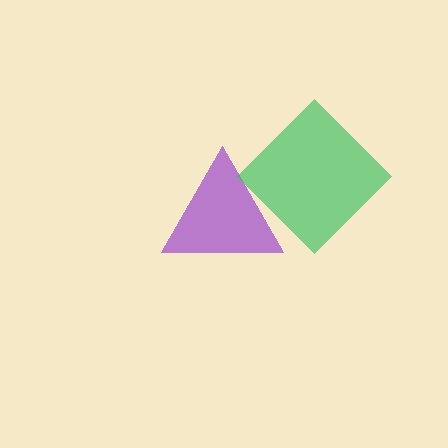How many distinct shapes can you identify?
There are 2 distinct shapes: a purple triangle, a green diamond.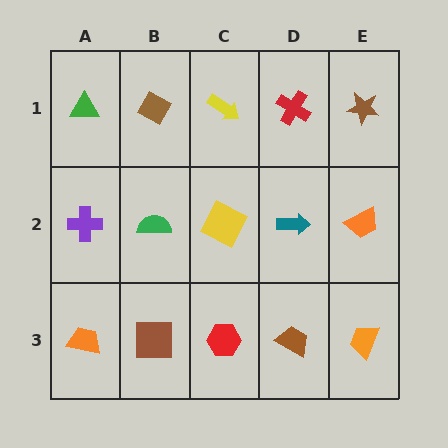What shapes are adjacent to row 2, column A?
A green triangle (row 1, column A), an orange trapezoid (row 3, column A), a green semicircle (row 2, column B).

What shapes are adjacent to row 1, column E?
An orange trapezoid (row 2, column E), a red cross (row 1, column D).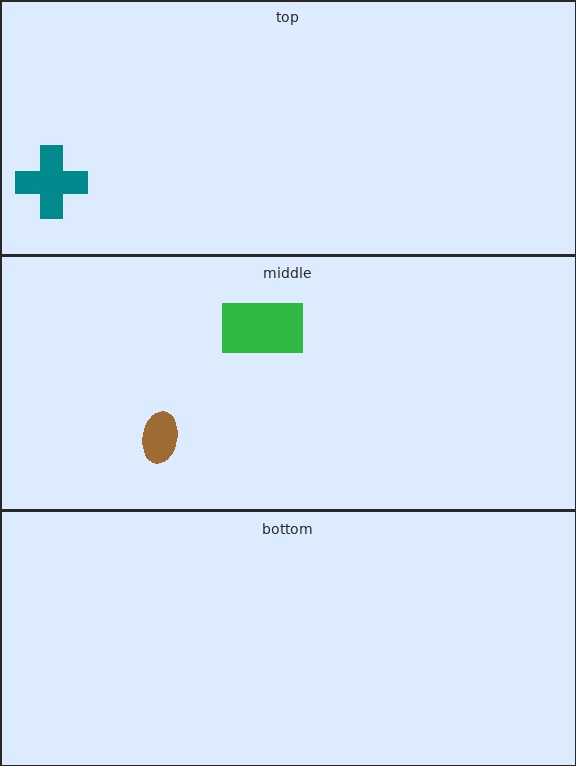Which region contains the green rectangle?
The middle region.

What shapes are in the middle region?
The brown ellipse, the green rectangle.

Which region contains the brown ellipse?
The middle region.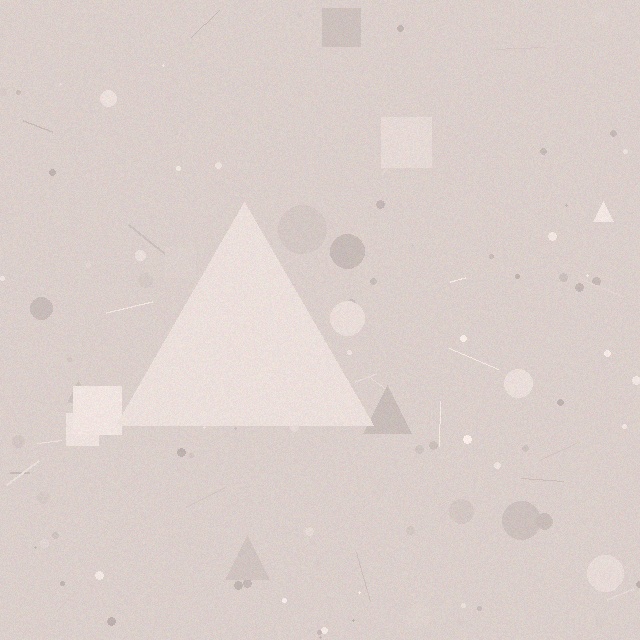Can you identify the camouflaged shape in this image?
The camouflaged shape is a triangle.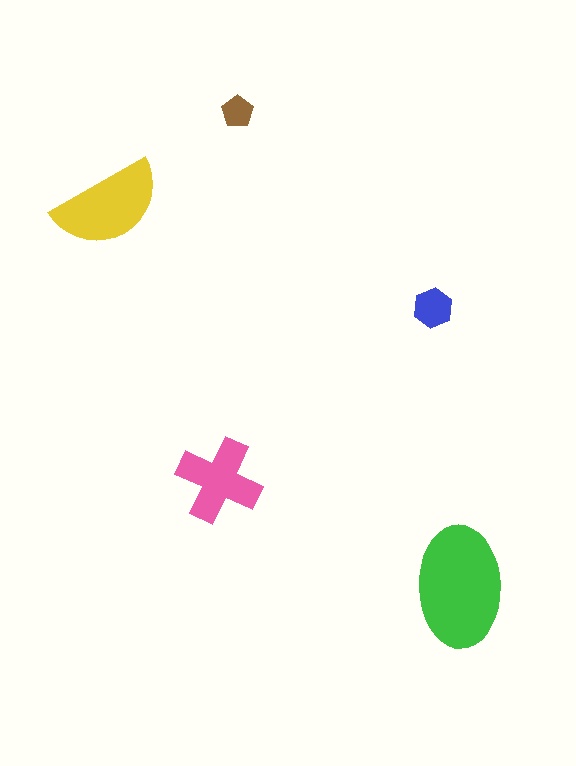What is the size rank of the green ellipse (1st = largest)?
1st.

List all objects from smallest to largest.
The brown pentagon, the blue hexagon, the pink cross, the yellow semicircle, the green ellipse.